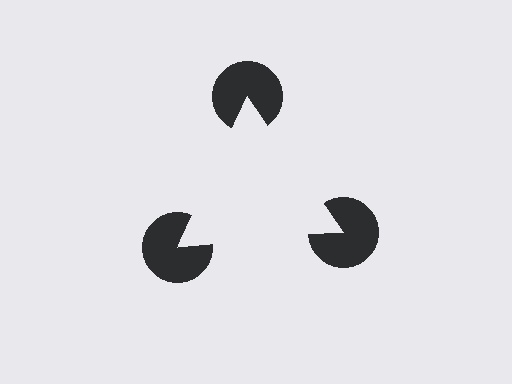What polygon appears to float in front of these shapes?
An illusory triangle — its edges are inferred from the aligned wedge cuts in the pac-man discs, not physically drawn.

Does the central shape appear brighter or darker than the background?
It typically appears slightly brighter than the background, even though no actual brightness change is drawn.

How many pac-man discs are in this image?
There are 3 — one at each vertex of the illusory triangle.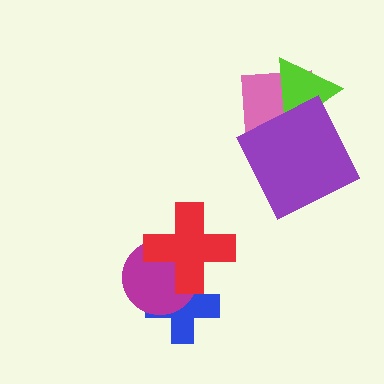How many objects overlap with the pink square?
2 objects overlap with the pink square.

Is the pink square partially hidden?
Yes, it is partially covered by another shape.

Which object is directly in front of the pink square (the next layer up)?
The lime triangle is directly in front of the pink square.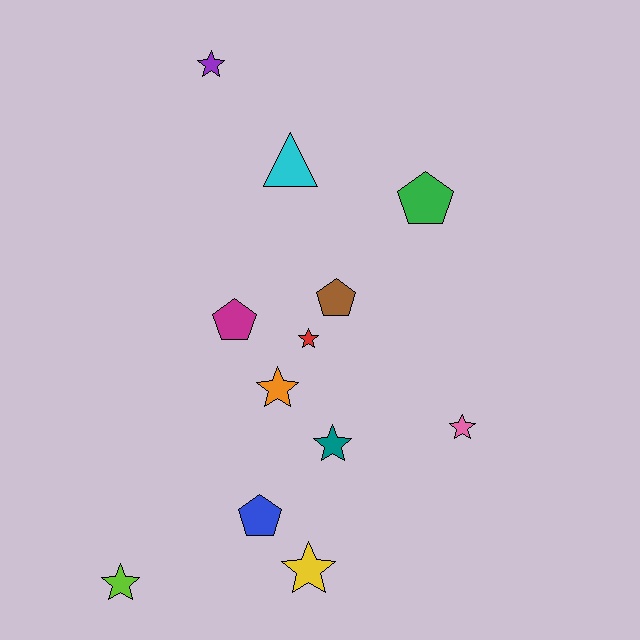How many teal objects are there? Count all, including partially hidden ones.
There is 1 teal object.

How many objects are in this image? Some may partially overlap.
There are 12 objects.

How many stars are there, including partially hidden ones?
There are 7 stars.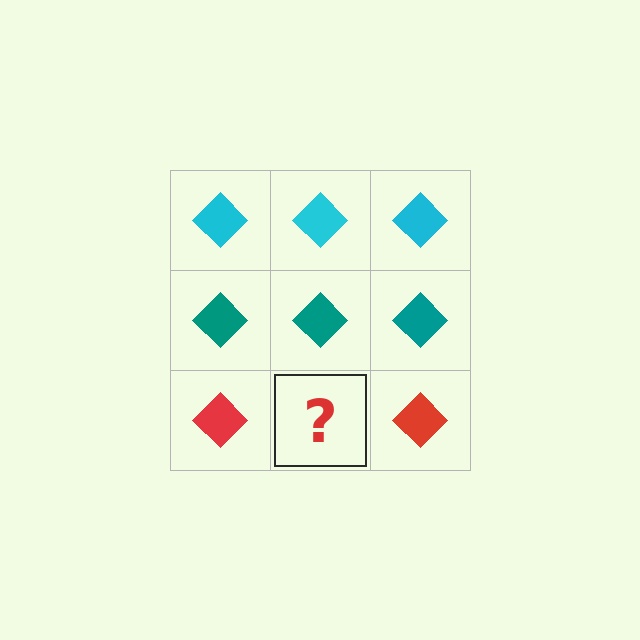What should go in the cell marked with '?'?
The missing cell should contain a red diamond.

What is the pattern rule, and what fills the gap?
The rule is that each row has a consistent color. The gap should be filled with a red diamond.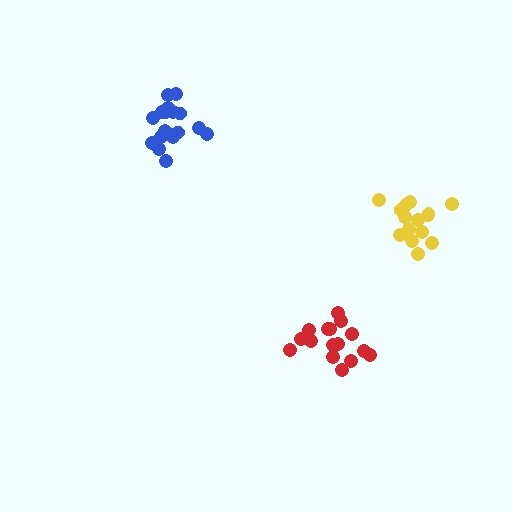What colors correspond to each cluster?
The clusters are colored: red, yellow, blue.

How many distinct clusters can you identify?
There are 3 distinct clusters.